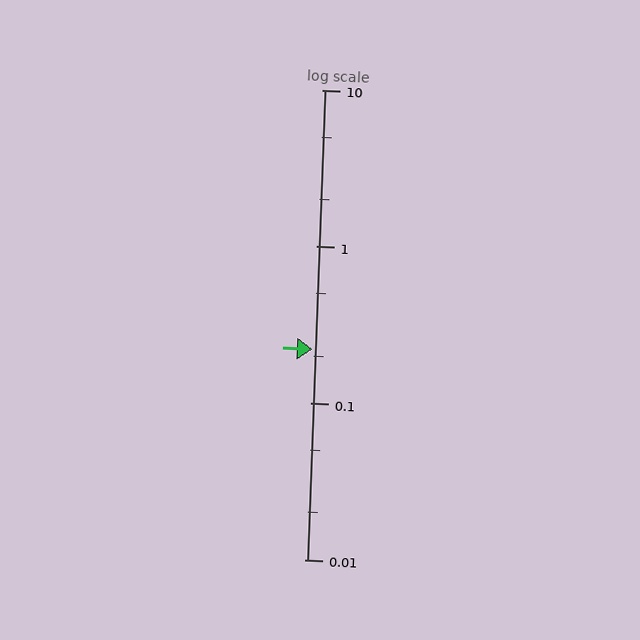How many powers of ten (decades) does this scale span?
The scale spans 3 decades, from 0.01 to 10.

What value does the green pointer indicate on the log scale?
The pointer indicates approximately 0.22.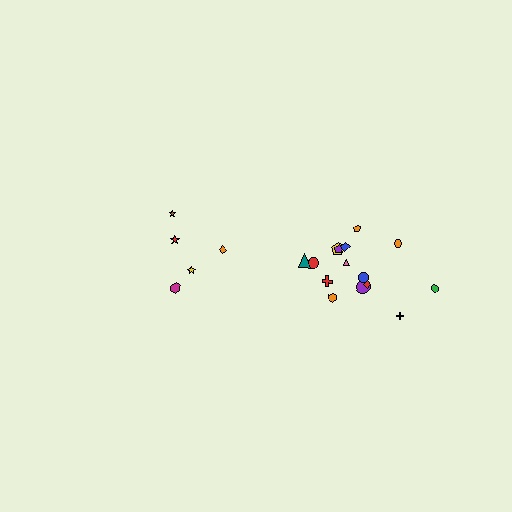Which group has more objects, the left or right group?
The right group.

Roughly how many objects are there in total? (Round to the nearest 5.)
Roughly 20 objects in total.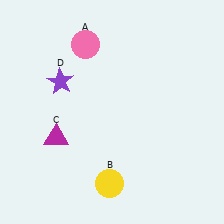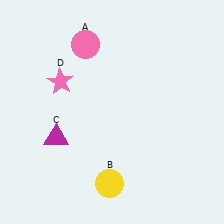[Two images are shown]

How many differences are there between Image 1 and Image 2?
There is 1 difference between the two images.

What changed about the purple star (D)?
In Image 1, D is purple. In Image 2, it changed to pink.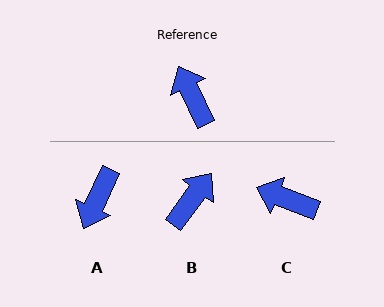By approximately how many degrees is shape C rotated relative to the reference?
Approximately 43 degrees counter-clockwise.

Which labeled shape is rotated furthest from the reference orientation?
A, about 130 degrees away.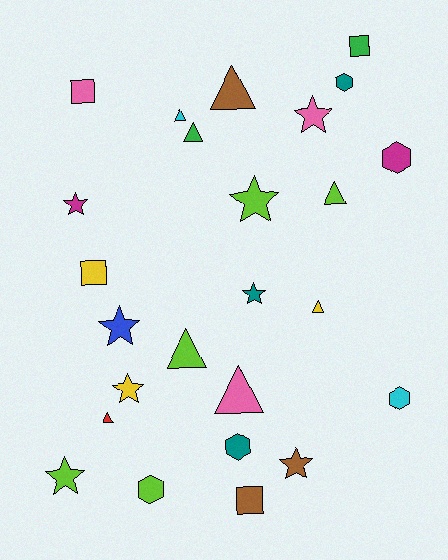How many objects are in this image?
There are 25 objects.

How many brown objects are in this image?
There are 3 brown objects.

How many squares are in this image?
There are 4 squares.